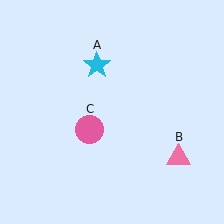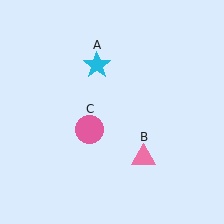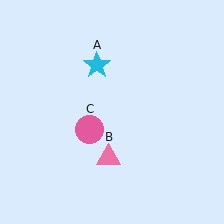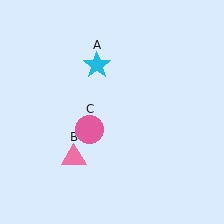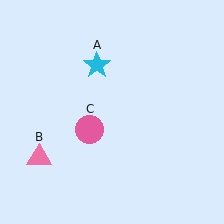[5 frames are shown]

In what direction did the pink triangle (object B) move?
The pink triangle (object B) moved left.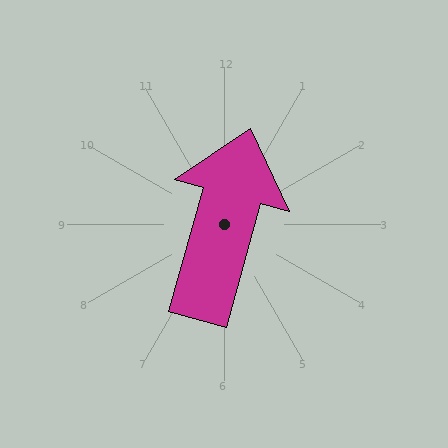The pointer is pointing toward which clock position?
Roughly 1 o'clock.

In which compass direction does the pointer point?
North.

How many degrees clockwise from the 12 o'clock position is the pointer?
Approximately 16 degrees.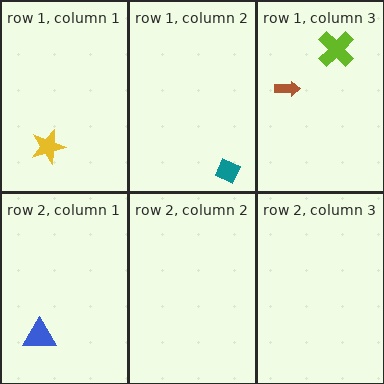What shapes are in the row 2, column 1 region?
The blue triangle.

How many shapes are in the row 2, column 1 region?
1.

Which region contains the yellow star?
The row 1, column 1 region.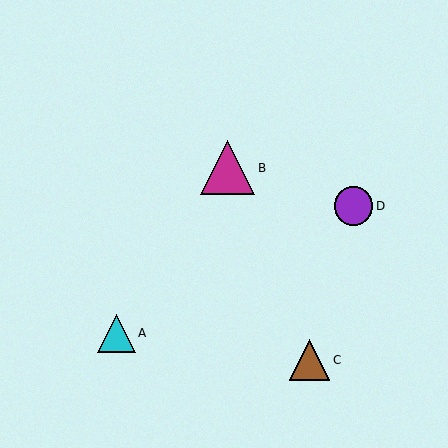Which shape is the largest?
The magenta triangle (labeled B) is the largest.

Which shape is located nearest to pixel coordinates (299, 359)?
The brown triangle (labeled C) at (309, 360) is nearest to that location.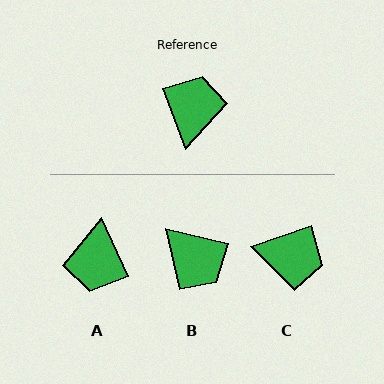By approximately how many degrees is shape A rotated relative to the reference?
Approximately 176 degrees clockwise.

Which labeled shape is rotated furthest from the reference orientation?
A, about 176 degrees away.